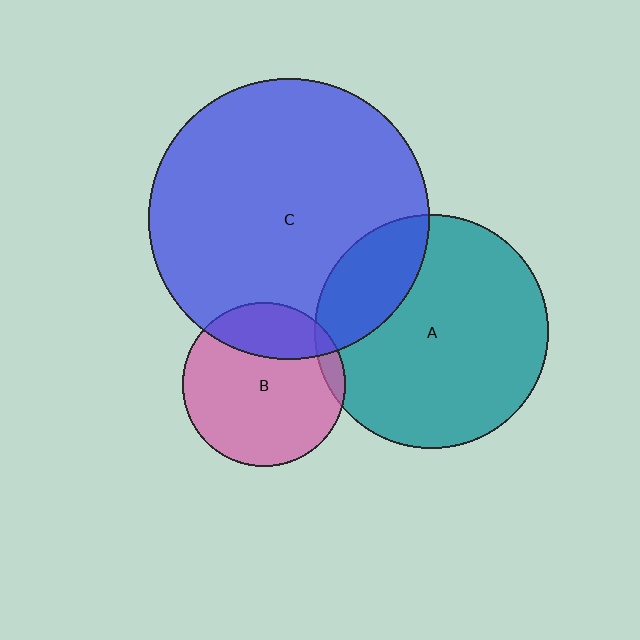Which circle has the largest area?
Circle C (blue).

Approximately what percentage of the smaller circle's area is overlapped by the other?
Approximately 20%.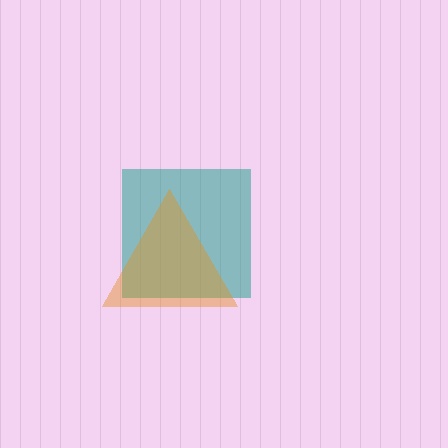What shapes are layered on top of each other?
The layered shapes are: a teal square, an orange triangle.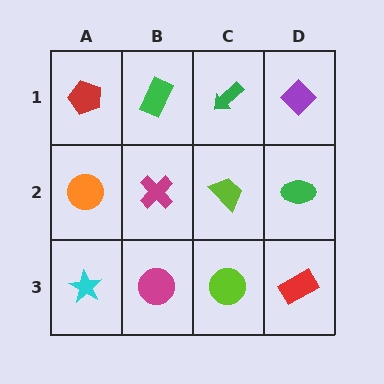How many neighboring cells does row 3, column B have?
3.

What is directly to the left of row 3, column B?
A cyan star.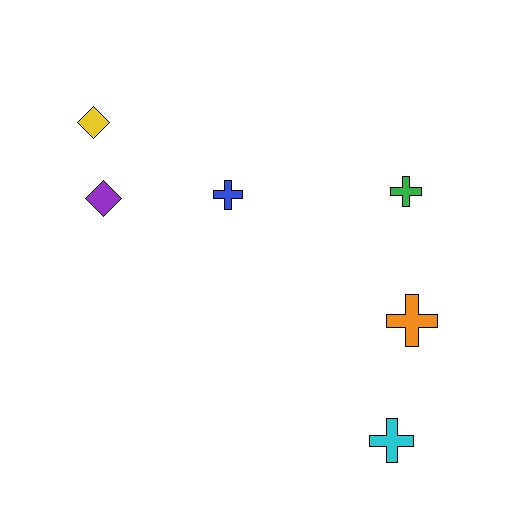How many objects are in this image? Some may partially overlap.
There are 6 objects.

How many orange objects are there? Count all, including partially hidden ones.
There is 1 orange object.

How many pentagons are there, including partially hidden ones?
There are no pentagons.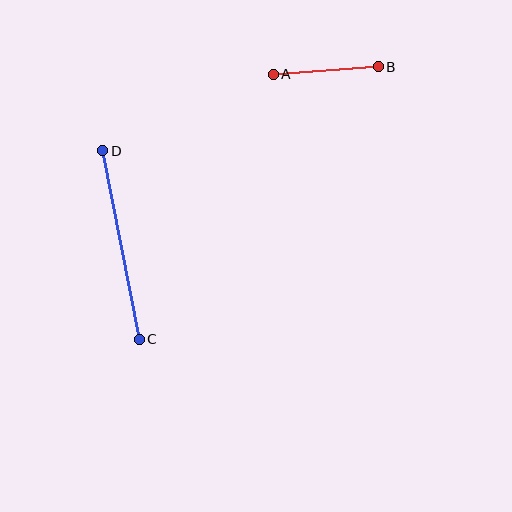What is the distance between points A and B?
The distance is approximately 106 pixels.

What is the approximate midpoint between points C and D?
The midpoint is at approximately (121, 245) pixels.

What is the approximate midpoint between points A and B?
The midpoint is at approximately (326, 70) pixels.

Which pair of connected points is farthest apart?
Points C and D are farthest apart.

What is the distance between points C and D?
The distance is approximately 192 pixels.